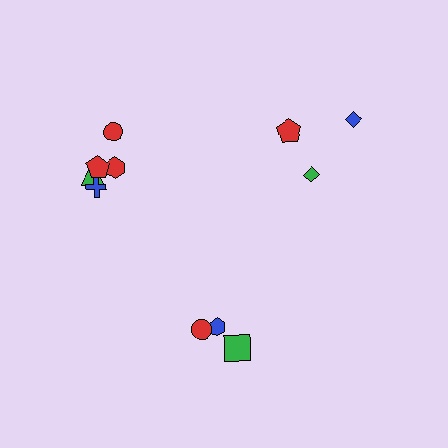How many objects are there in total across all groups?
There are 11 objects.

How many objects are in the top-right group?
There are 3 objects.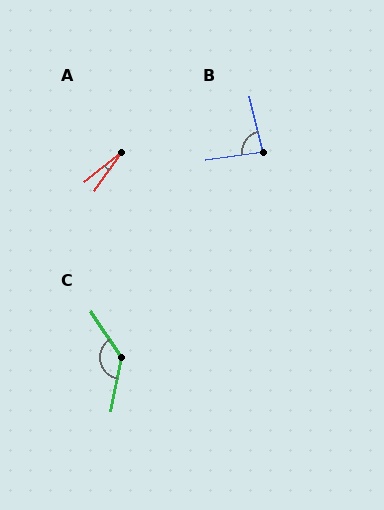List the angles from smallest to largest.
A (16°), B (84°), C (135°).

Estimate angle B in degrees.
Approximately 84 degrees.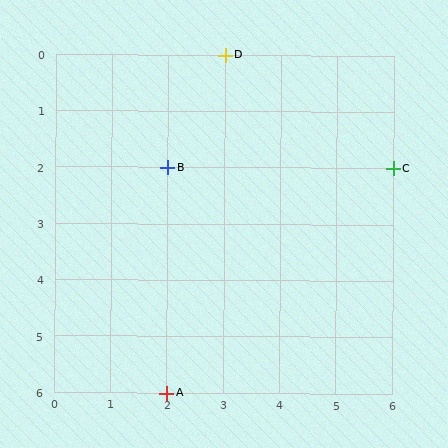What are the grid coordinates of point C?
Point C is at grid coordinates (6, 2).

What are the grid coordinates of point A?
Point A is at grid coordinates (2, 6).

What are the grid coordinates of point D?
Point D is at grid coordinates (3, 0).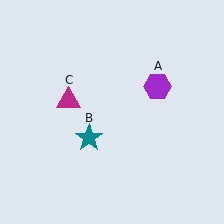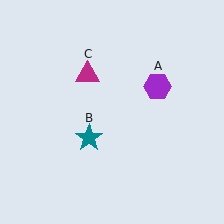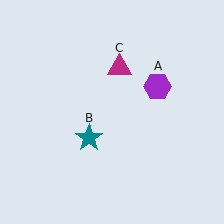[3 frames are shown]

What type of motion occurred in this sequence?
The magenta triangle (object C) rotated clockwise around the center of the scene.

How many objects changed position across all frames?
1 object changed position: magenta triangle (object C).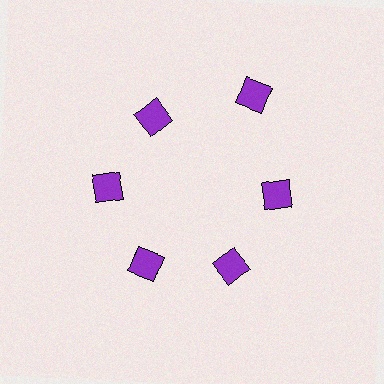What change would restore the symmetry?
The symmetry would be restored by moving it inward, back onto the ring so that all 6 diamonds sit at equal angles and equal distance from the center.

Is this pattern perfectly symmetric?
No. The 6 purple diamonds are arranged in a ring, but one element near the 1 o'clock position is pushed outward from the center, breaking the 6-fold rotational symmetry.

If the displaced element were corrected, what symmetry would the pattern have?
It would have 6-fold rotational symmetry — the pattern would map onto itself every 60 degrees.